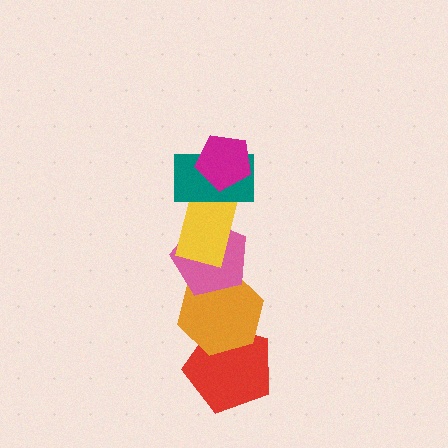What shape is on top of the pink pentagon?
The yellow rectangle is on top of the pink pentagon.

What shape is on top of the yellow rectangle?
The teal rectangle is on top of the yellow rectangle.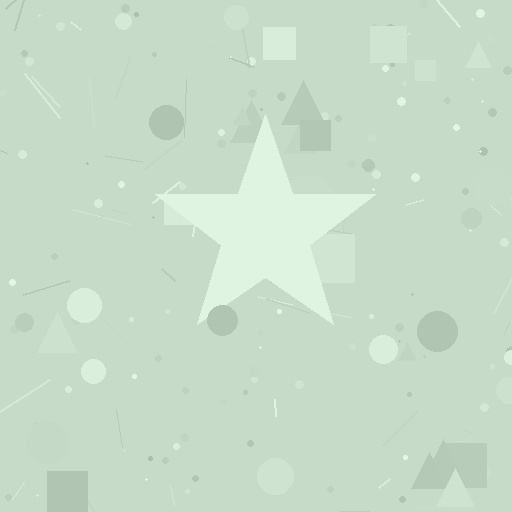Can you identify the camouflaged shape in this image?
The camouflaged shape is a star.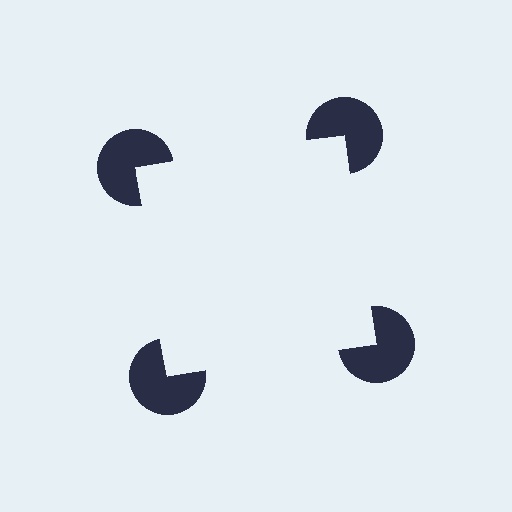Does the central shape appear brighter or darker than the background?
It typically appears slightly brighter than the background, even though no actual brightness change is drawn.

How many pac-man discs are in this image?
There are 4 — one at each vertex of the illusory square.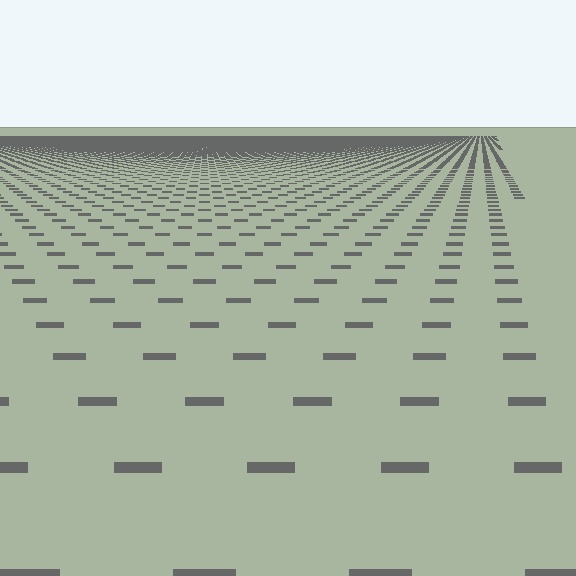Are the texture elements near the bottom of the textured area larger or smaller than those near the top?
Larger. Near the bottom, elements are closer to the viewer and appear at a bigger on-screen size.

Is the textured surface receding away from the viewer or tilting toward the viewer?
The surface is receding away from the viewer. Texture elements get smaller and denser toward the top.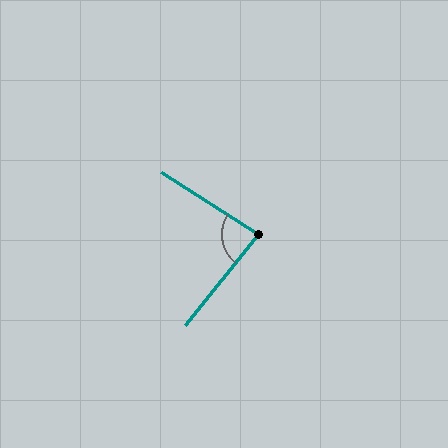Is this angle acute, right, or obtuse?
It is acute.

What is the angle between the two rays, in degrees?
Approximately 84 degrees.